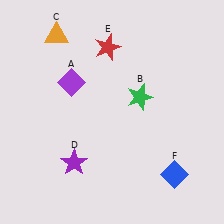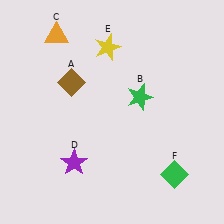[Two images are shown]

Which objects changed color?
A changed from purple to brown. E changed from red to yellow. F changed from blue to green.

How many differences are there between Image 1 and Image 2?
There are 3 differences between the two images.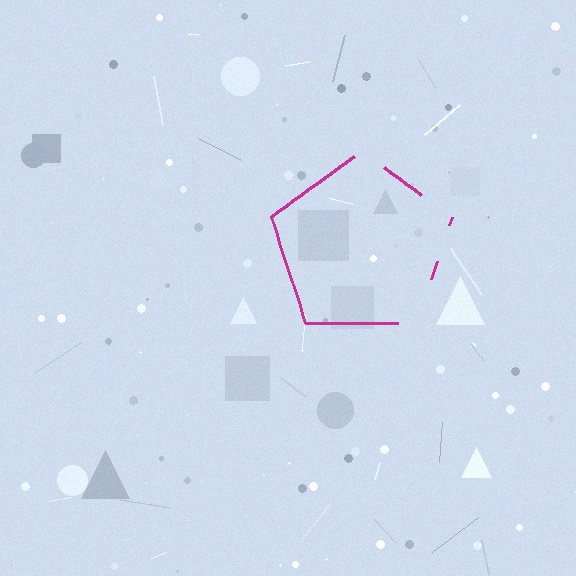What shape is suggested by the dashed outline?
The dashed outline suggests a pentagon.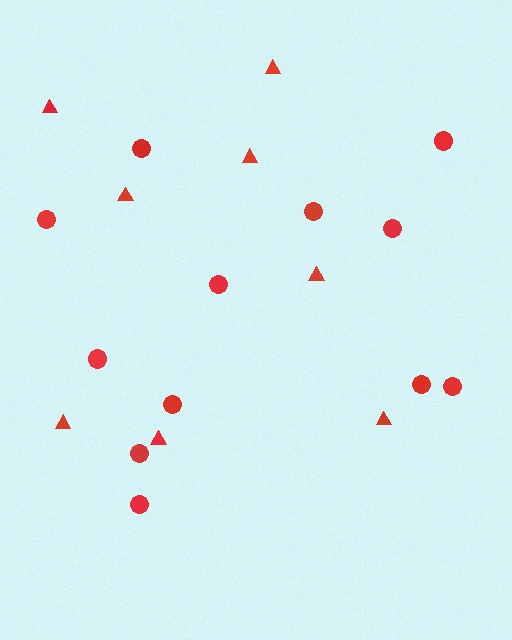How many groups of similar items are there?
There are 2 groups: one group of circles (12) and one group of triangles (8).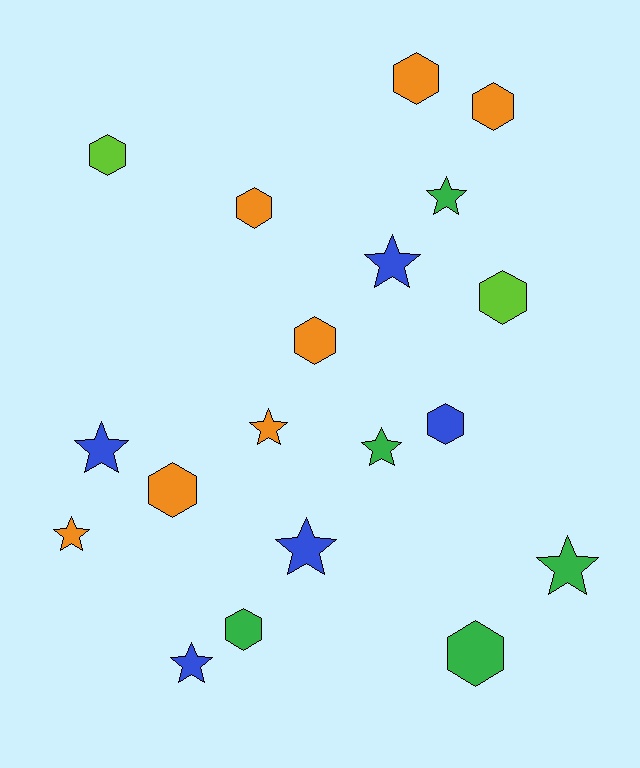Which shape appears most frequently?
Hexagon, with 10 objects.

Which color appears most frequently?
Orange, with 7 objects.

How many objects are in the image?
There are 19 objects.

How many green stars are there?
There are 3 green stars.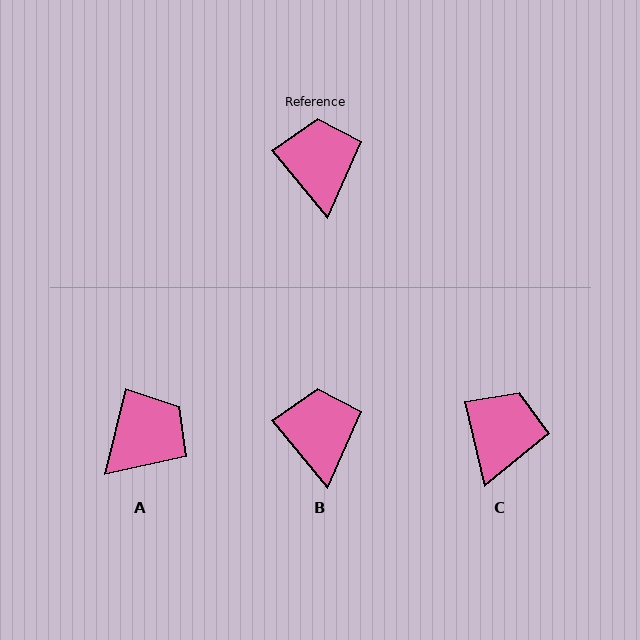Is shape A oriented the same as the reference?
No, it is off by about 54 degrees.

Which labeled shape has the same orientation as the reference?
B.